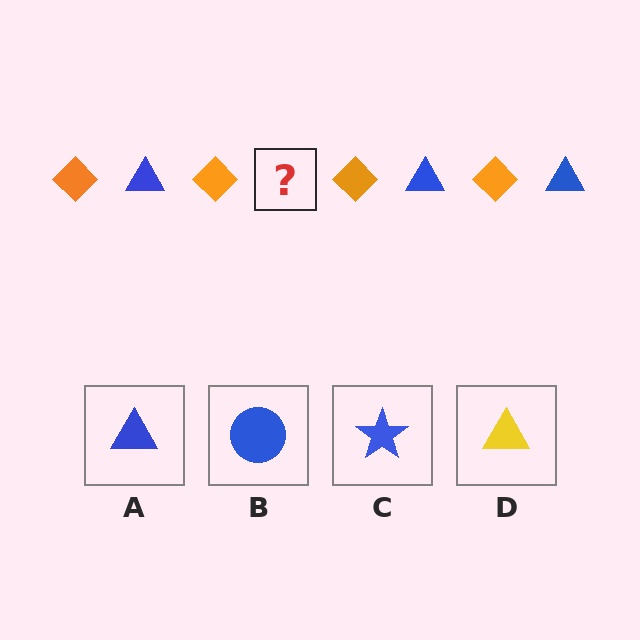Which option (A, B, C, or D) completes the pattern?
A.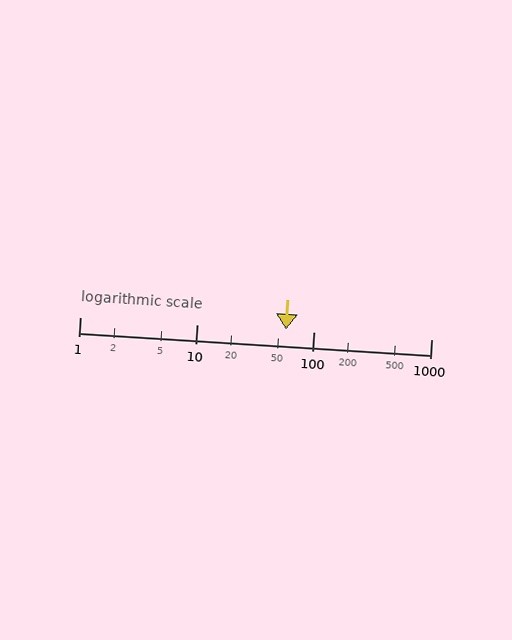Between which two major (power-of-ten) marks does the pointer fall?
The pointer is between 10 and 100.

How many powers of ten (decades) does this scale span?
The scale spans 3 decades, from 1 to 1000.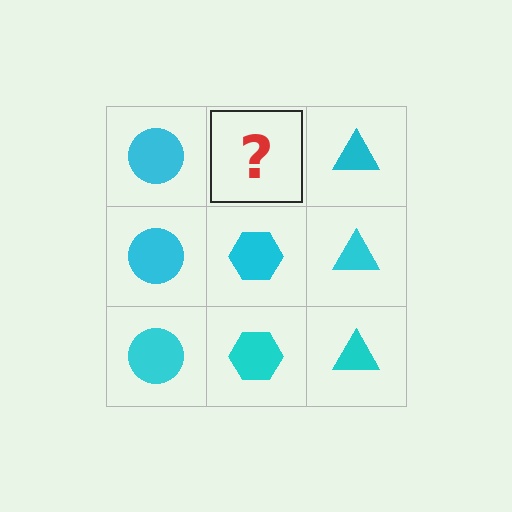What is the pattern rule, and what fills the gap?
The rule is that each column has a consistent shape. The gap should be filled with a cyan hexagon.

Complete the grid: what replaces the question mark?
The question mark should be replaced with a cyan hexagon.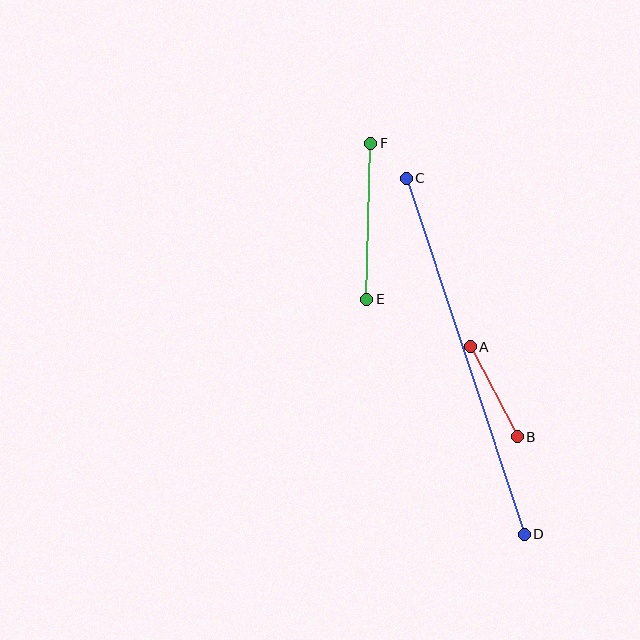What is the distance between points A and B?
The distance is approximately 102 pixels.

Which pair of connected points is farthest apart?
Points C and D are farthest apart.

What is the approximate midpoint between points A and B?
The midpoint is at approximately (494, 392) pixels.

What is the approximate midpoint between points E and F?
The midpoint is at approximately (369, 221) pixels.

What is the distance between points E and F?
The distance is approximately 156 pixels.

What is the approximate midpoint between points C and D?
The midpoint is at approximately (465, 356) pixels.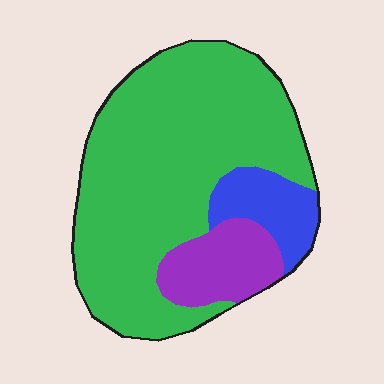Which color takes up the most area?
Green, at roughly 75%.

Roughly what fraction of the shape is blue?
Blue covers roughly 10% of the shape.